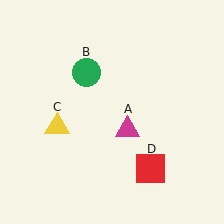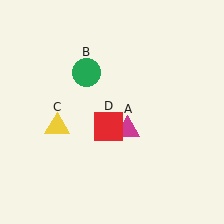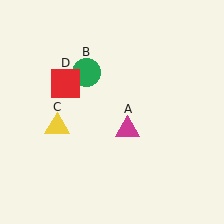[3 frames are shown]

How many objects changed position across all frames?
1 object changed position: red square (object D).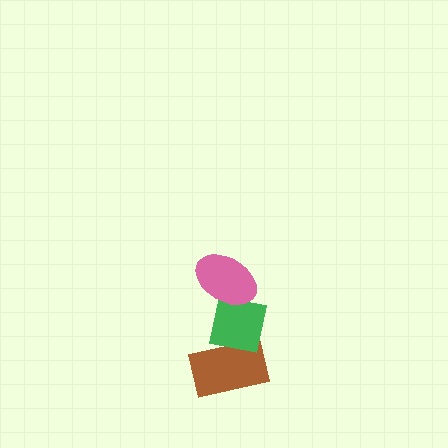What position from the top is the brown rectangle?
The brown rectangle is 3rd from the top.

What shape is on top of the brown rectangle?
The green square is on top of the brown rectangle.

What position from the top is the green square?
The green square is 2nd from the top.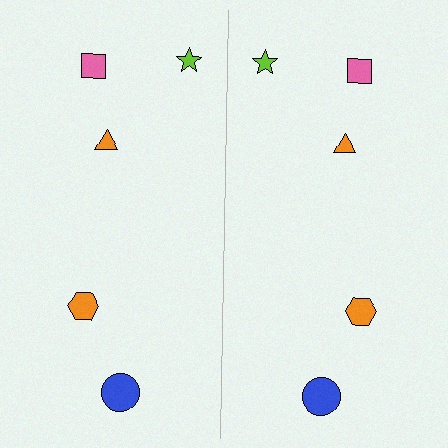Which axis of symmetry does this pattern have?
The pattern has a vertical axis of symmetry running through the center of the image.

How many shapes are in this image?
There are 10 shapes in this image.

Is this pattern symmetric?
Yes, this pattern has bilateral (reflection) symmetry.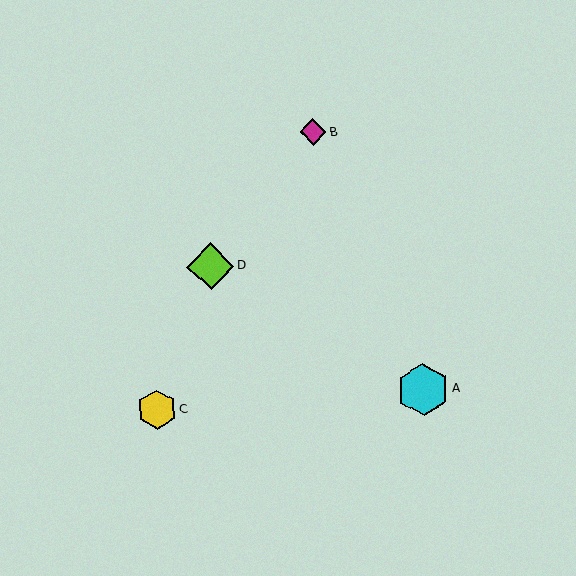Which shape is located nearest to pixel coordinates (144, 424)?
The yellow hexagon (labeled C) at (157, 410) is nearest to that location.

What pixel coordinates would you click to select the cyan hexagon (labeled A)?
Click at (423, 389) to select the cyan hexagon A.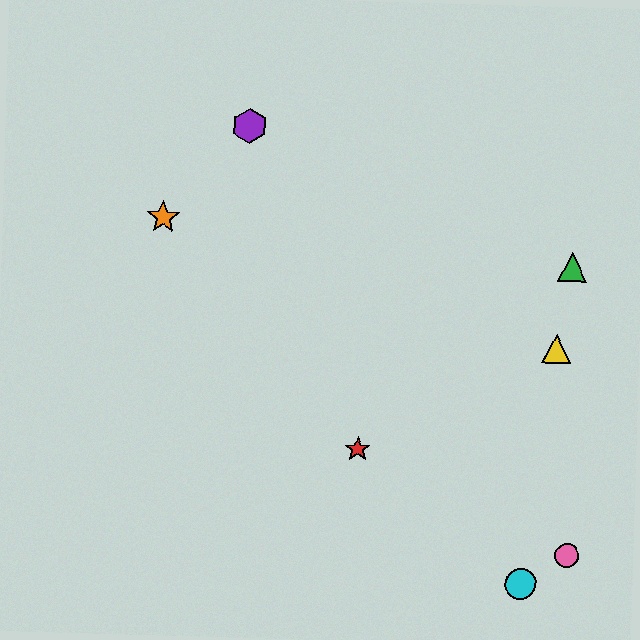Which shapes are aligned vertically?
The blue hexagon, the purple hexagon are aligned vertically.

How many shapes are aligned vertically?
2 shapes (the blue hexagon, the purple hexagon) are aligned vertically.